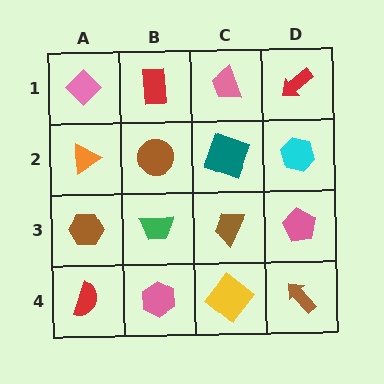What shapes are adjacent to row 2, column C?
A pink trapezoid (row 1, column C), a brown trapezoid (row 3, column C), a brown circle (row 2, column B), a cyan hexagon (row 2, column D).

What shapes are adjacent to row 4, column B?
A green trapezoid (row 3, column B), a red semicircle (row 4, column A), a yellow diamond (row 4, column C).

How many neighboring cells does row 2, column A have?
3.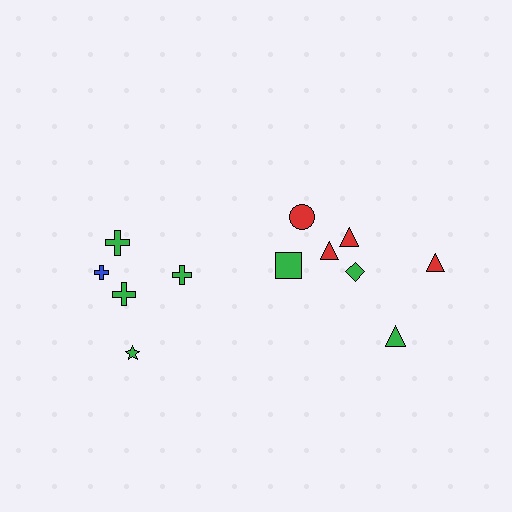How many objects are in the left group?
There are 5 objects.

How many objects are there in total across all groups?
There are 12 objects.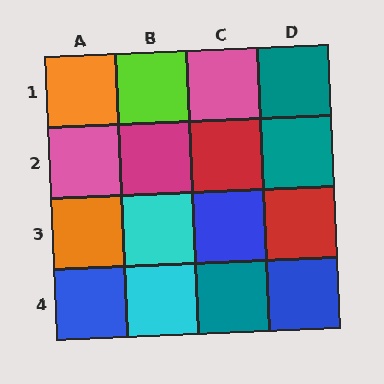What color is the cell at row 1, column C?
Pink.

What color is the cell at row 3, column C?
Blue.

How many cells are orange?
2 cells are orange.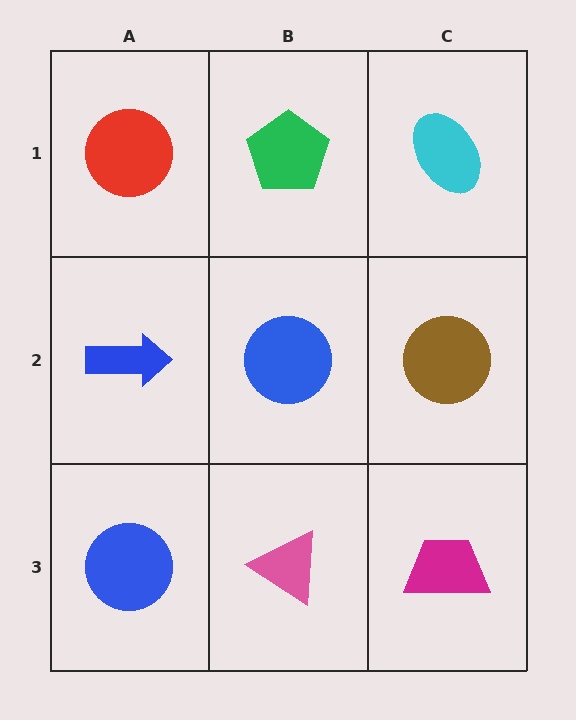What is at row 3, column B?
A pink triangle.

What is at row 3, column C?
A magenta trapezoid.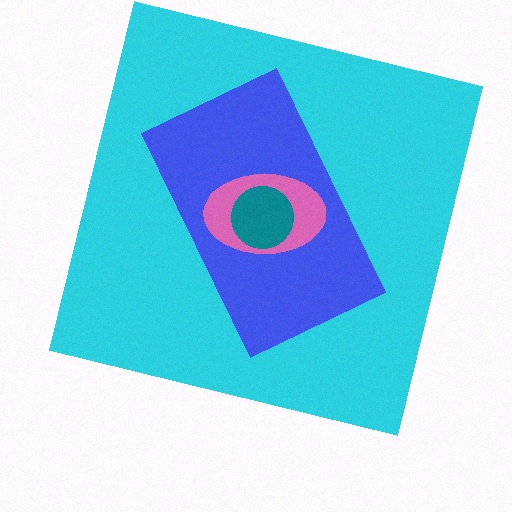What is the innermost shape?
The teal circle.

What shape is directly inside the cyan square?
The blue rectangle.